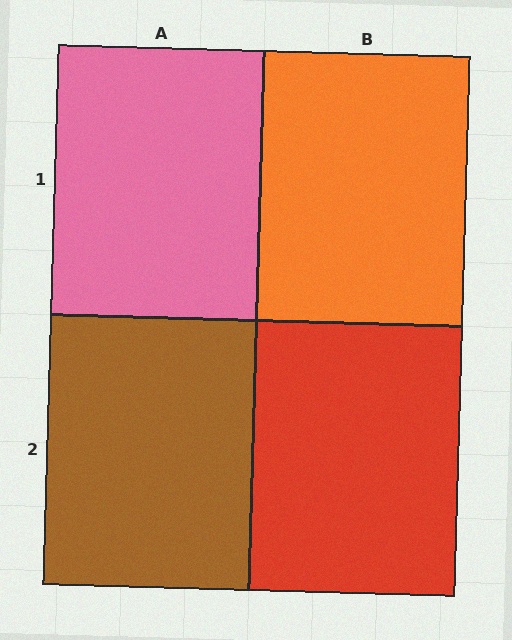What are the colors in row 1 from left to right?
Pink, orange.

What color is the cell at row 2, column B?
Red.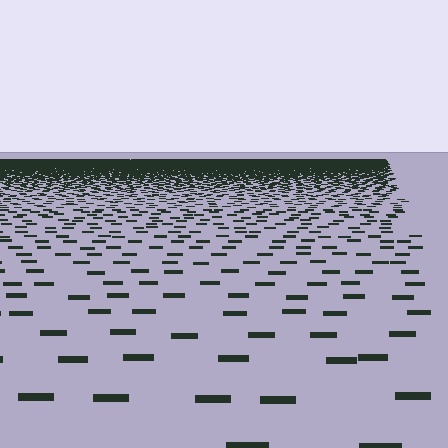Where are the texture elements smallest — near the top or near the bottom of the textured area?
Near the top.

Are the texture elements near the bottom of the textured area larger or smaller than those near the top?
Larger. Near the bottom, elements are closer to the viewer and appear at a bigger on-screen size.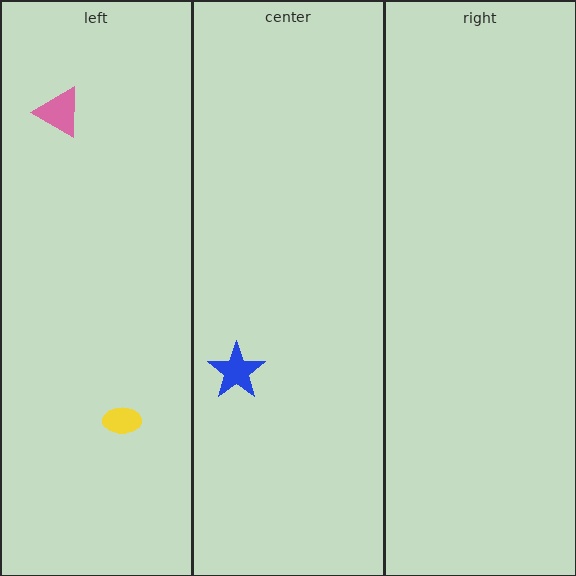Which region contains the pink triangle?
The left region.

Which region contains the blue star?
The center region.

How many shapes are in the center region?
1.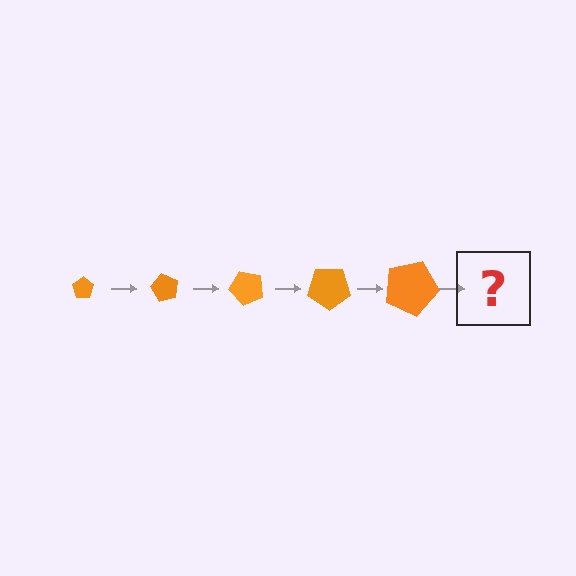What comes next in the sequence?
The next element should be a pentagon, larger than the previous one and rotated 300 degrees from the start.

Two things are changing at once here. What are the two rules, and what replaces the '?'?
The two rules are that the pentagon grows larger each step and it rotates 60 degrees each step. The '?' should be a pentagon, larger than the previous one and rotated 300 degrees from the start.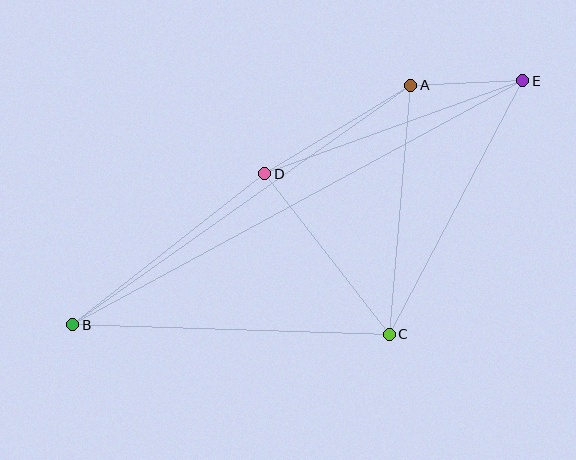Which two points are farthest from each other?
Points B and E are farthest from each other.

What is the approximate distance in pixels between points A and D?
The distance between A and D is approximately 171 pixels.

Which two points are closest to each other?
Points A and E are closest to each other.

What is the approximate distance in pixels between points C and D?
The distance between C and D is approximately 203 pixels.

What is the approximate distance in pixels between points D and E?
The distance between D and E is approximately 274 pixels.